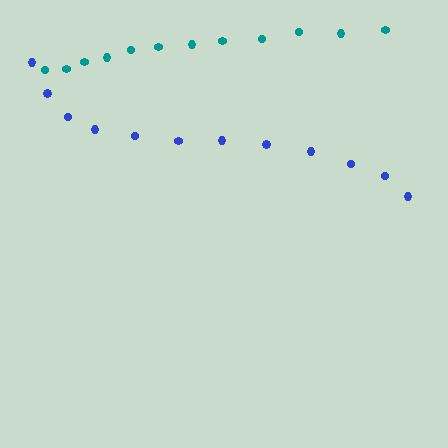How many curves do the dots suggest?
There are 2 distinct paths.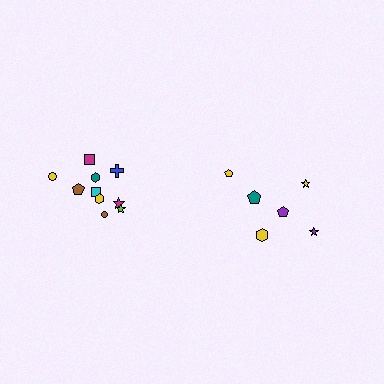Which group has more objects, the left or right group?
The left group.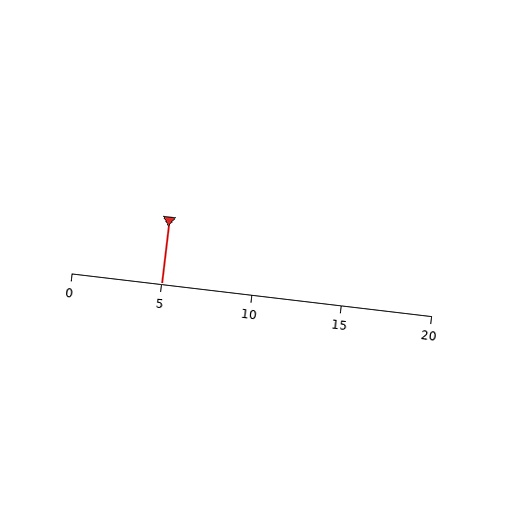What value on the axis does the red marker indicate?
The marker indicates approximately 5.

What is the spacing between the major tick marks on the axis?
The major ticks are spaced 5 apart.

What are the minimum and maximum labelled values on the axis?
The axis runs from 0 to 20.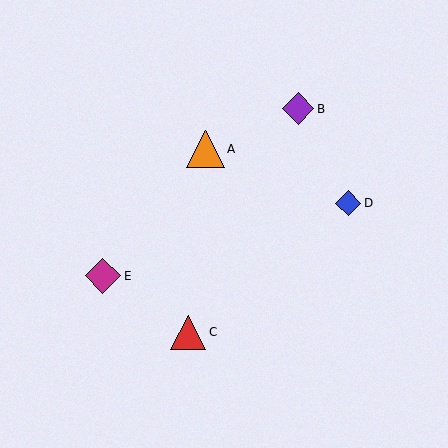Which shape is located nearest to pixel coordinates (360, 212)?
The blue diamond (labeled D) at (348, 203) is nearest to that location.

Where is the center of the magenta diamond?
The center of the magenta diamond is at (103, 276).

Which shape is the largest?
The orange triangle (labeled A) is the largest.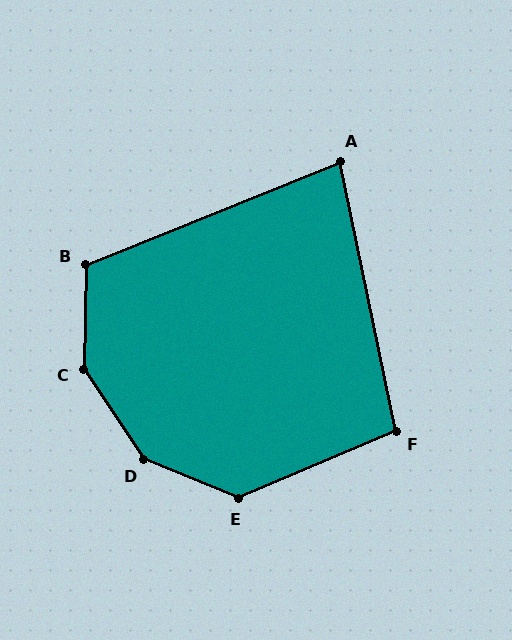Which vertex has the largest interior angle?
D, at approximately 146 degrees.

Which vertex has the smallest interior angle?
A, at approximately 80 degrees.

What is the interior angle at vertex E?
Approximately 135 degrees (obtuse).